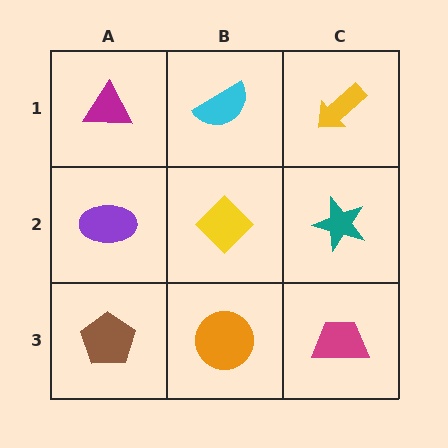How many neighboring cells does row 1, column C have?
2.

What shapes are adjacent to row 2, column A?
A magenta triangle (row 1, column A), a brown pentagon (row 3, column A), a yellow diamond (row 2, column B).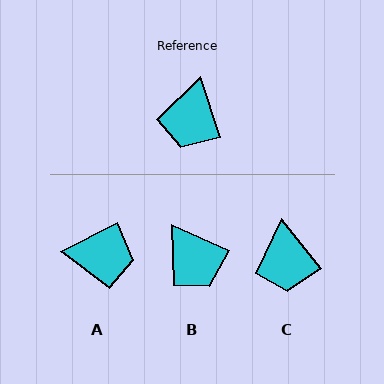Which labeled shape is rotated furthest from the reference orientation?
A, about 99 degrees away.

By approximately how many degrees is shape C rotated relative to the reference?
Approximately 20 degrees counter-clockwise.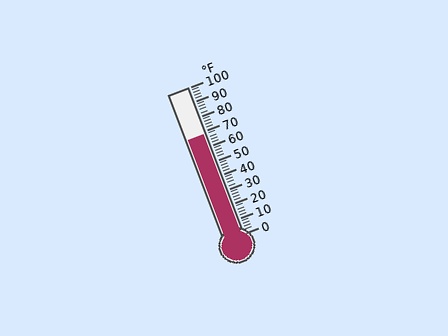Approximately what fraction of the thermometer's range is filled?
The thermometer is filled to approximately 70% of its range.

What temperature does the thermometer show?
The thermometer shows approximately 68°F.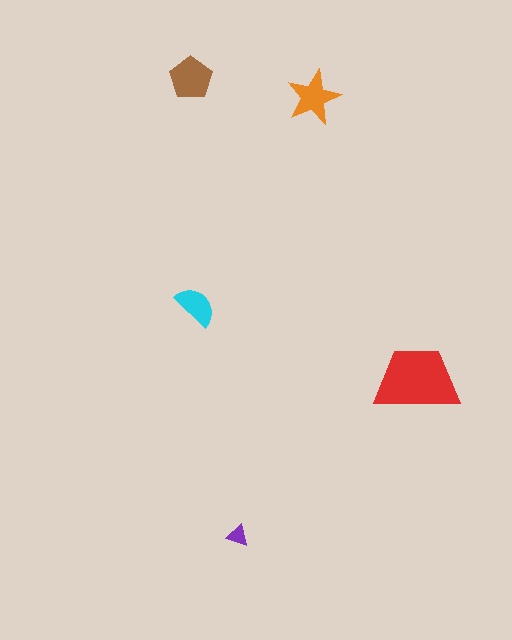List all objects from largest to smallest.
The red trapezoid, the brown pentagon, the orange star, the cyan semicircle, the purple triangle.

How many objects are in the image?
There are 5 objects in the image.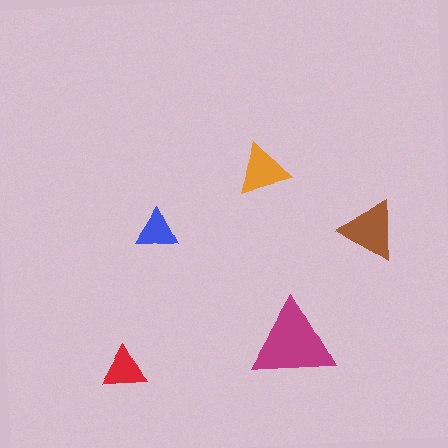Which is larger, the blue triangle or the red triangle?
The red one.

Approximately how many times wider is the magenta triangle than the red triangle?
About 2 times wider.